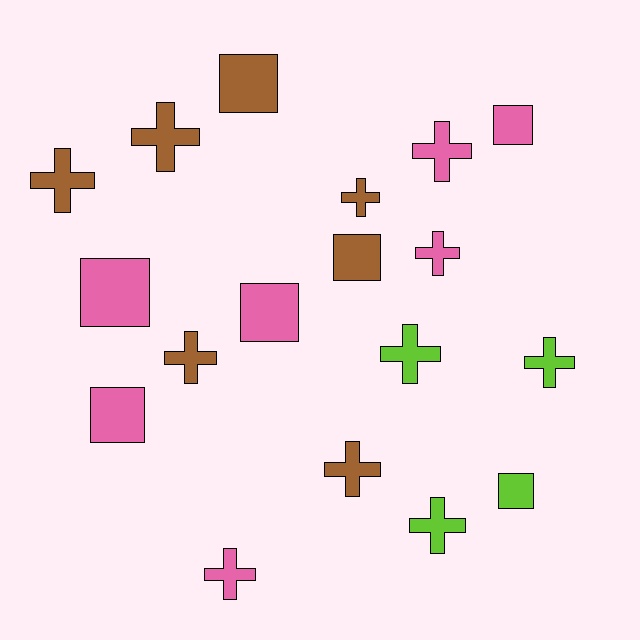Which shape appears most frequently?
Cross, with 11 objects.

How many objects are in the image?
There are 18 objects.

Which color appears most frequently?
Pink, with 7 objects.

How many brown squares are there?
There are 2 brown squares.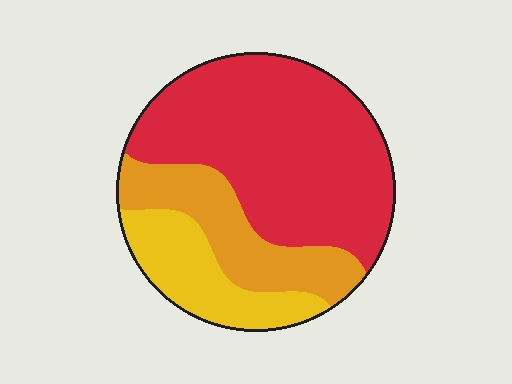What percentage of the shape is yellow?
Yellow takes up about one fifth (1/5) of the shape.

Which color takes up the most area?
Red, at roughly 60%.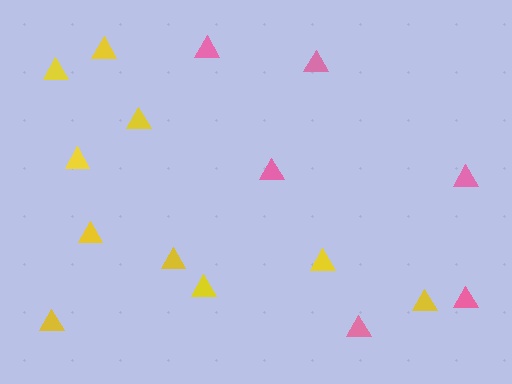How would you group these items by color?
There are 2 groups: one group of pink triangles (6) and one group of yellow triangles (10).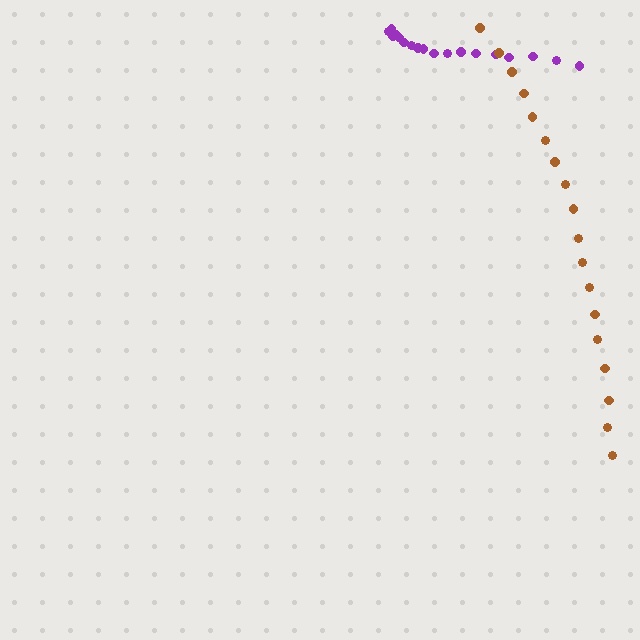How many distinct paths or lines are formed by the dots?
There are 2 distinct paths.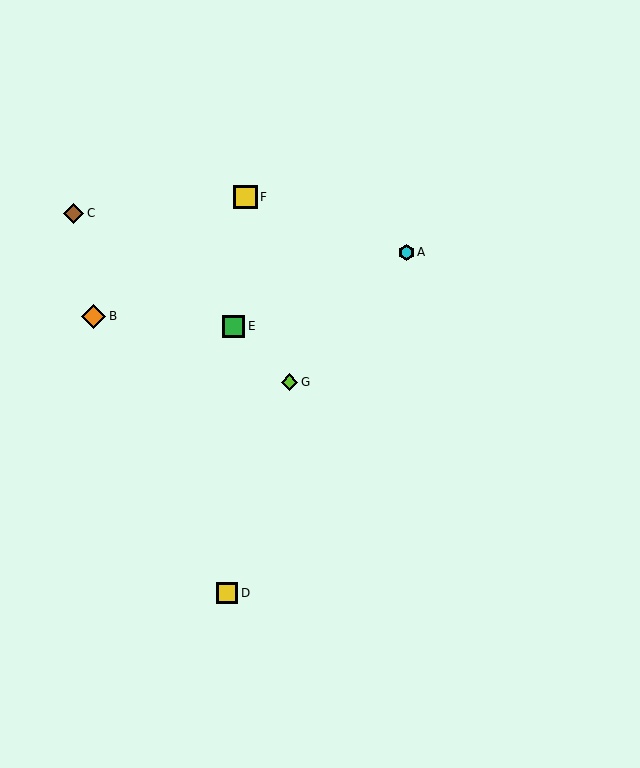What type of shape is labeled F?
Shape F is a yellow square.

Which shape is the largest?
The orange diamond (labeled B) is the largest.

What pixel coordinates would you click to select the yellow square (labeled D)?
Click at (227, 593) to select the yellow square D.